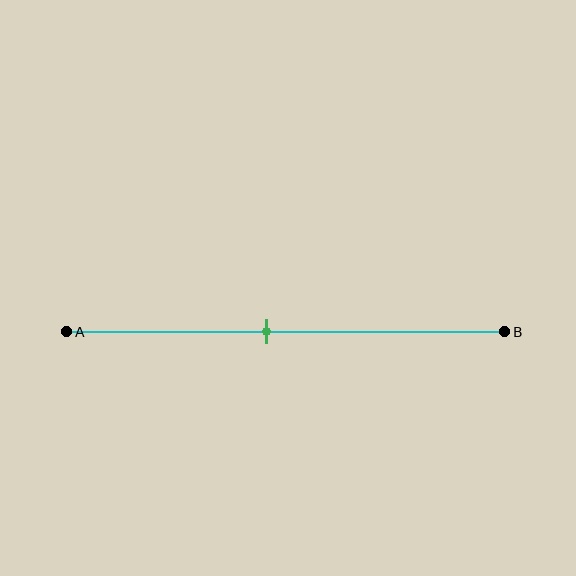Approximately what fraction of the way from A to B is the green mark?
The green mark is approximately 45% of the way from A to B.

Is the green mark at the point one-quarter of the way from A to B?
No, the mark is at about 45% from A, not at the 25% one-quarter point.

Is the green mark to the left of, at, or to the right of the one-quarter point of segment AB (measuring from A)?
The green mark is to the right of the one-quarter point of segment AB.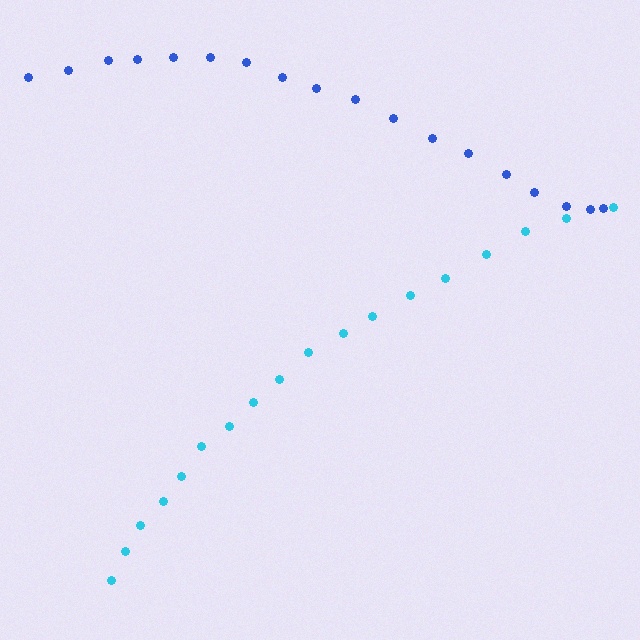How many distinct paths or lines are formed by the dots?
There are 2 distinct paths.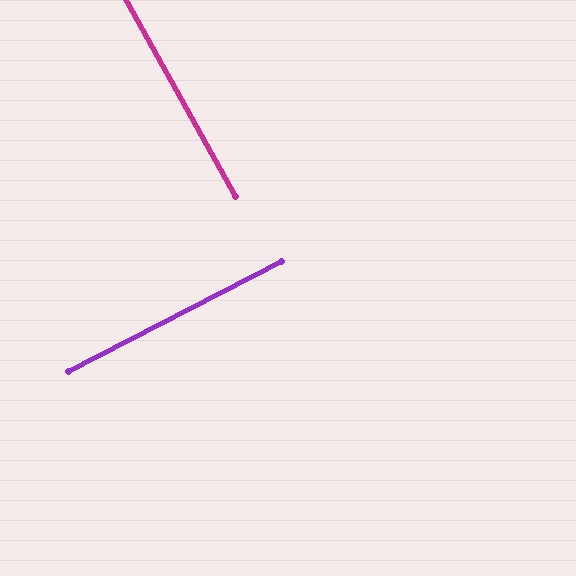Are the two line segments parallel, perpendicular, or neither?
Perpendicular — they meet at approximately 88°.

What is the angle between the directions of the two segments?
Approximately 88 degrees.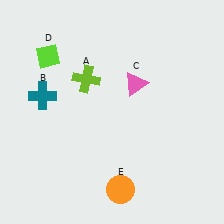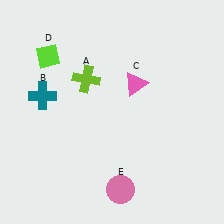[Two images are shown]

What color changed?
The circle (E) changed from orange in Image 1 to pink in Image 2.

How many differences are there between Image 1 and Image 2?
There is 1 difference between the two images.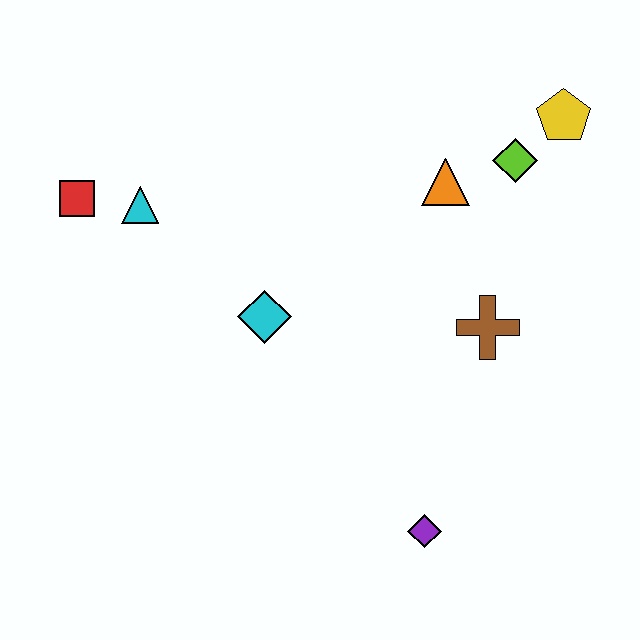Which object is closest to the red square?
The cyan triangle is closest to the red square.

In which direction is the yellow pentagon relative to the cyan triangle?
The yellow pentagon is to the right of the cyan triangle.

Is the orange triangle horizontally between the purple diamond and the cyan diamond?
No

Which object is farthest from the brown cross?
The red square is farthest from the brown cross.